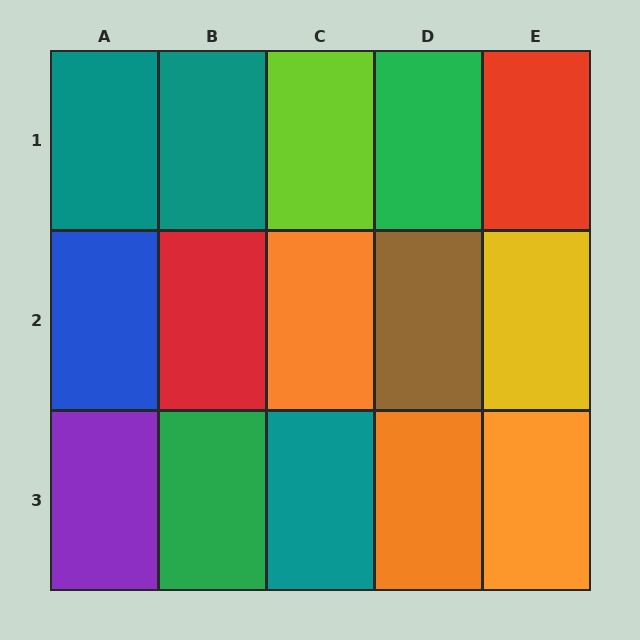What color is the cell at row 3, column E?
Orange.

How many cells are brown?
1 cell is brown.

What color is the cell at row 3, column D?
Orange.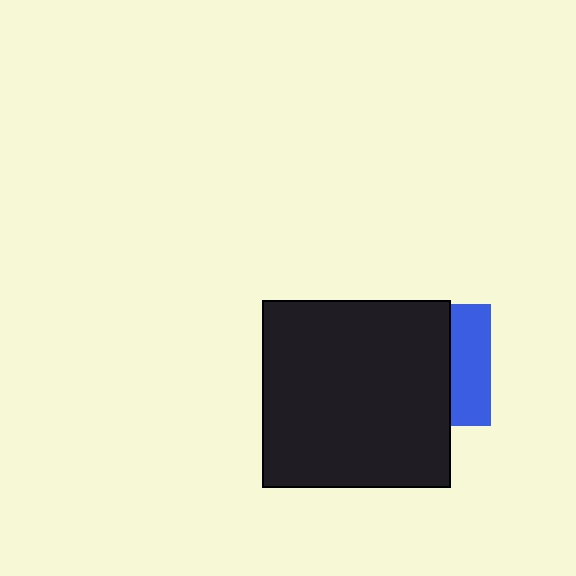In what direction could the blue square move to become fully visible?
The blue square could move right. That would shift it out from behind the black square entirely.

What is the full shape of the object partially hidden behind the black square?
The partially hidden object is a blue square.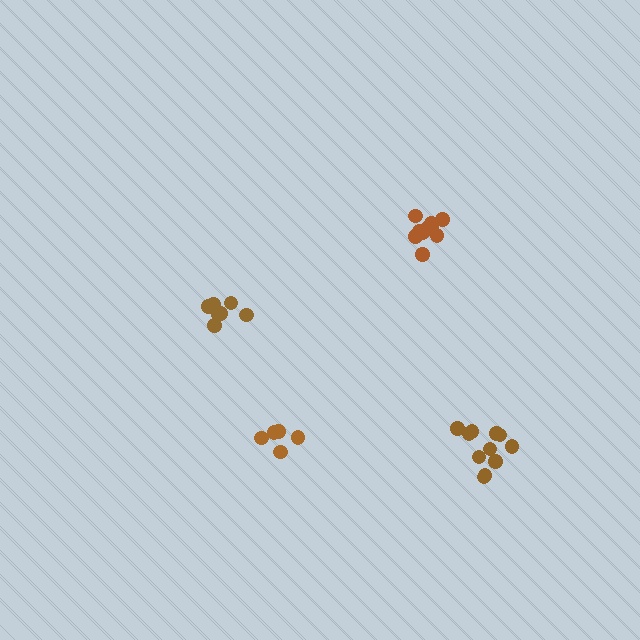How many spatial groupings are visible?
There are 4 spatial groupings.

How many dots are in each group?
Group 1: 6 dots, Group 2: 7 dots, Group 3: 10 dots, Group 4: 11 dots (34 total).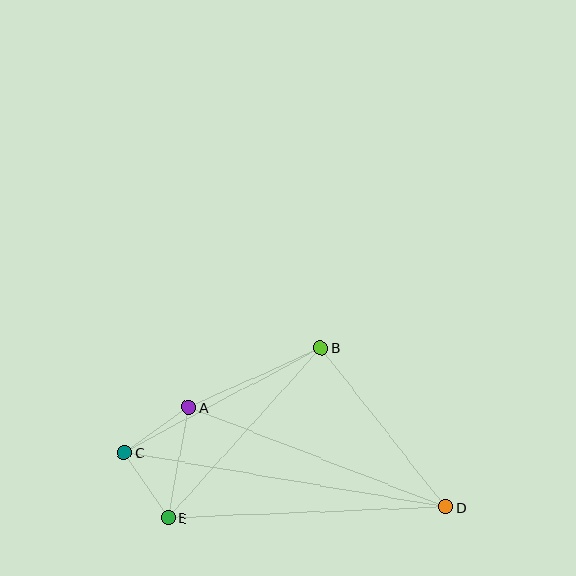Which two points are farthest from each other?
Points C and D are farthest from each other.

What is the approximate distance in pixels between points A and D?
The distance between A and D is approximately 275 pixels.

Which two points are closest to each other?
Points C and E are closest to each other.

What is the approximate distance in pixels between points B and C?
The distance between B and C is approximately 222 pixels.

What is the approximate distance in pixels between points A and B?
The distance between A and B is approximately 144 pixels.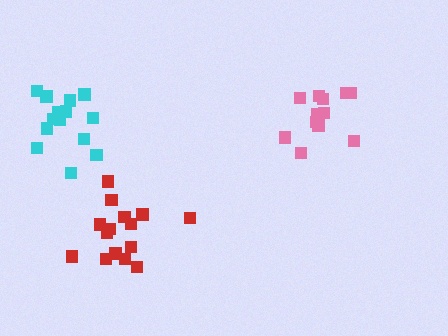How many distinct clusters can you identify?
There are 3 distinct clusters.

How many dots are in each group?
Group 1: 14 dots, Group 2: 12 dots, Group 3: 15 dots (41 total).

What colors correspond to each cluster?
The clusters are colored: cyan, pink, red.